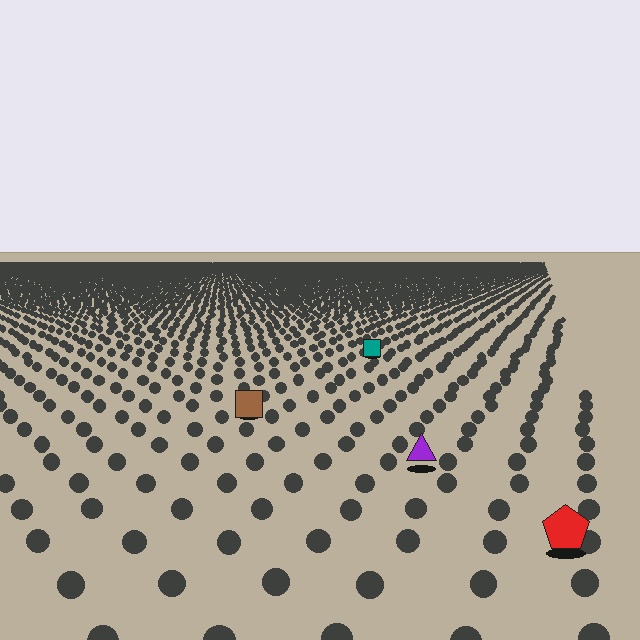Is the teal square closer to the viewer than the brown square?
No. The brown square is closer — you can tell from the texture gradient: the ground texture is coarser near it.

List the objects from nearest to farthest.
From nearest to farthest: the red pentagon, the purple triangle, the brown square, the teal square.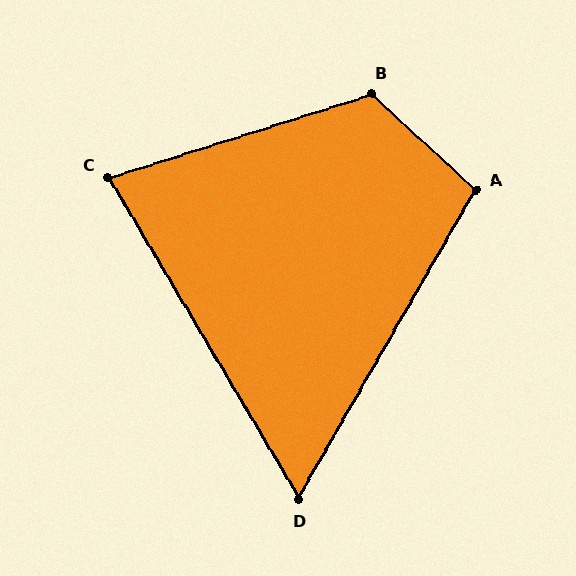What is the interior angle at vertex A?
Approximately 103 degrees (obtuse).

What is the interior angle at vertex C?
Approximately 77 degrees (acute).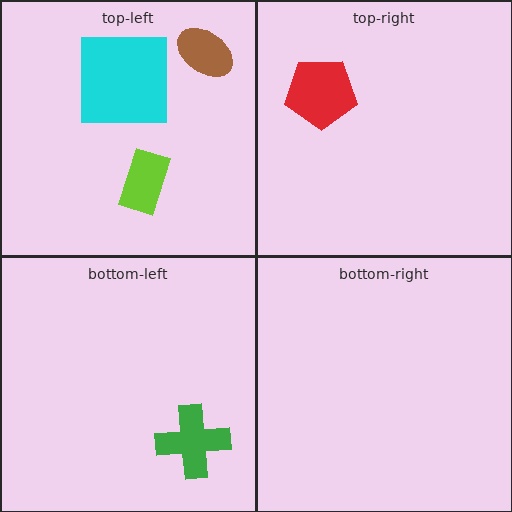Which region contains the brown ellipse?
The top-left region.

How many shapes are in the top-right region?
1.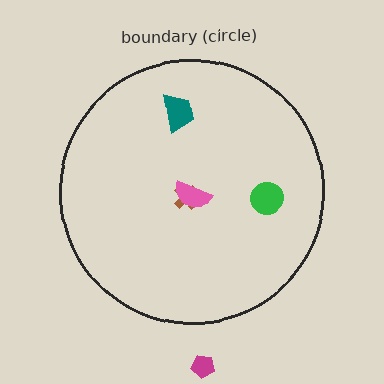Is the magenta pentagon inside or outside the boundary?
Outside.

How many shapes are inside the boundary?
4 inside, 1 outside.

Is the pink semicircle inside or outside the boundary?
Inside.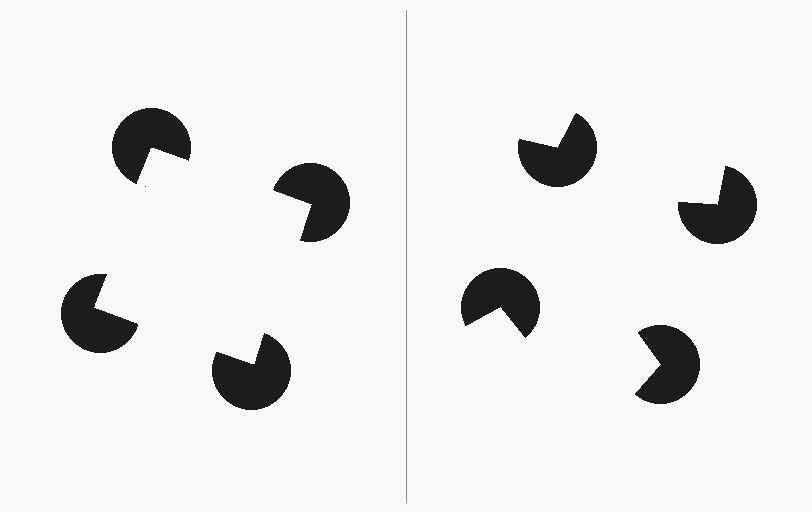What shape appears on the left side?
An illusory square.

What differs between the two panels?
The pac-man discs are positioned identically on both sides; only the wedge orientations differ. On the left they align to a square; on the right they are misaligned.